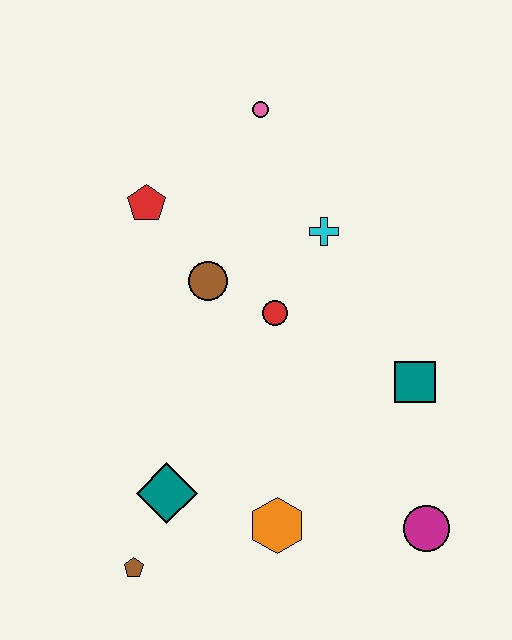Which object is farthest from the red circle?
The brown pentagon is farthest from the red circle.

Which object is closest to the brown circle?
The red circle is closest to the brown circle.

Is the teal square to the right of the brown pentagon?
Yes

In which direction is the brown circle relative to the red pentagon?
The brown circle is below the red pentagon.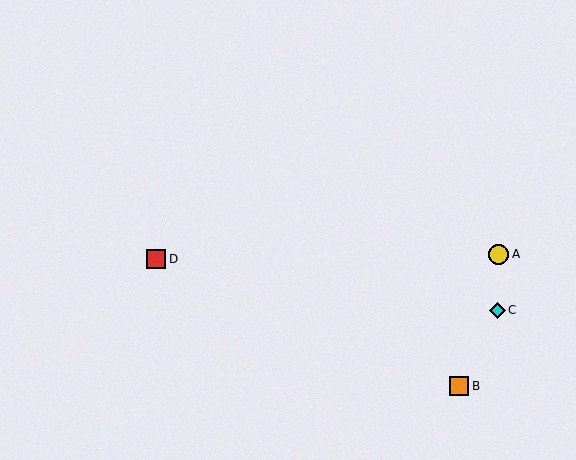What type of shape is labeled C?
Shape C is a cyan diamond.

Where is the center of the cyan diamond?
The center of the cyan diamond is at (497, 310).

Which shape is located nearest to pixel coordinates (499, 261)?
The yellow circle (labeled A) at (499, 254) is nearest to that location.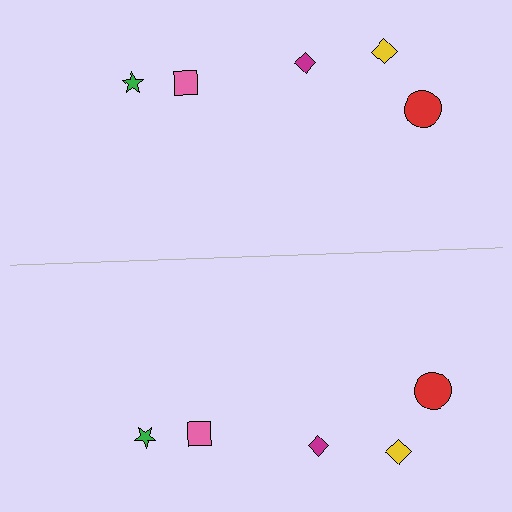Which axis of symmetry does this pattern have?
The pattern has a horizontal axis of symmetry running through the center of the image.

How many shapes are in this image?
There are 10 shapes in this image.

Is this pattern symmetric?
Yes, this pattern has bilateral (reflection) symmetry.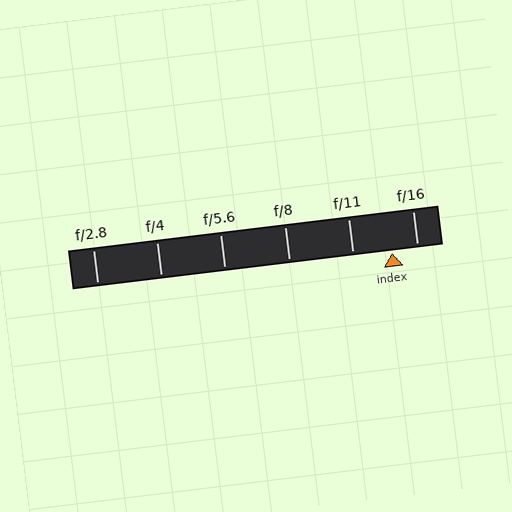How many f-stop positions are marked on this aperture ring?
There are 6 f-stop positions marked.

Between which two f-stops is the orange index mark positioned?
The index mark is between f/11 and f/16.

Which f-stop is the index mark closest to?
The index mark is closest to f/16.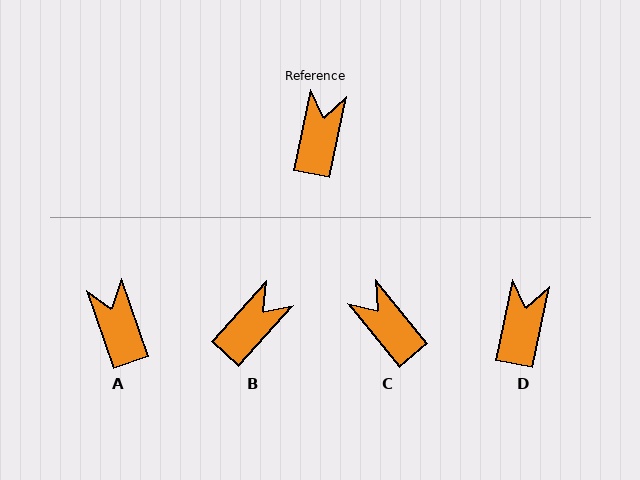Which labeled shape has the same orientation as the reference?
D.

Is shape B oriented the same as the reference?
No, it is off by about 30 degrees.